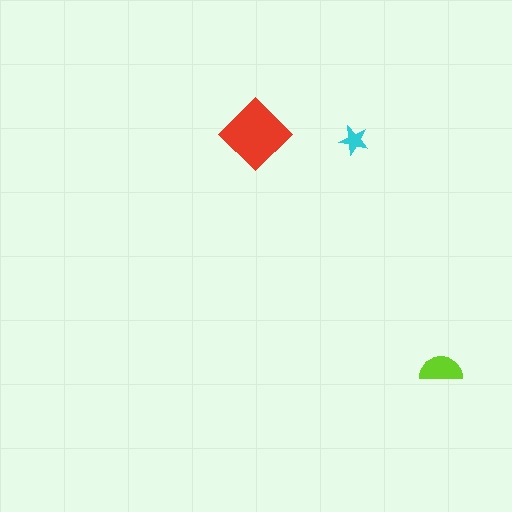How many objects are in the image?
There are 3 objects in the image.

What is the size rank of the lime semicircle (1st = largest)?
2nd.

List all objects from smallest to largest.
The cyan star, the lime semicircle, the red diamond.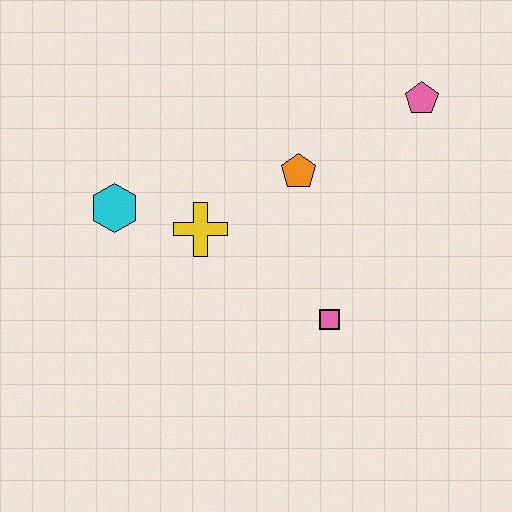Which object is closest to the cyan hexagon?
The yellow cross is closest to the cyan hexagon.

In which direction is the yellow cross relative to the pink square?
The yellow cross is to the left of the pink square.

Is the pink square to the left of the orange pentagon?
No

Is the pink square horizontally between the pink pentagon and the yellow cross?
Yes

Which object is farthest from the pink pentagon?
The cyan hexagon is farthest from the pink pentagon.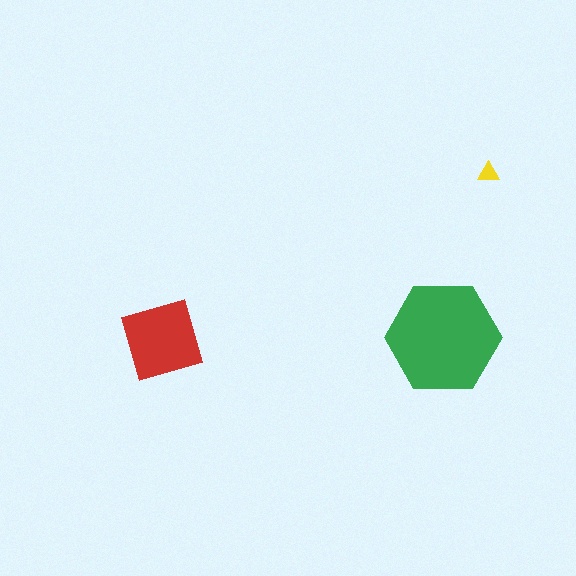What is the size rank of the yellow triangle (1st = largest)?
3rd.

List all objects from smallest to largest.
The yellow triangle, the red diamond, the green hexagon.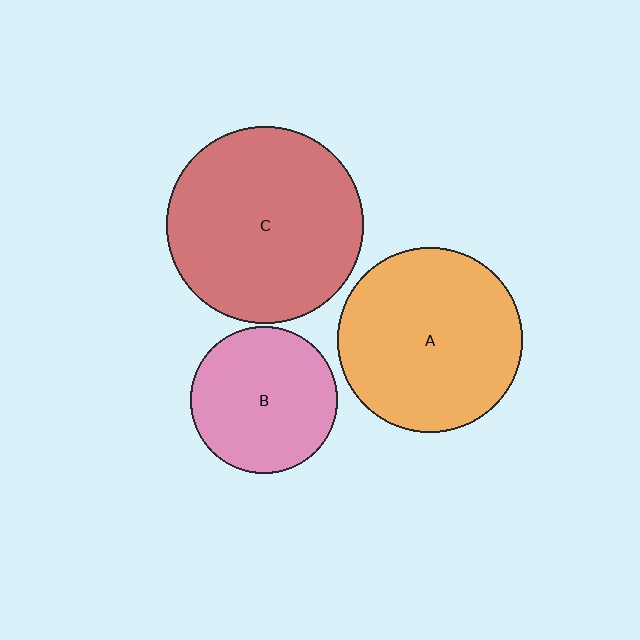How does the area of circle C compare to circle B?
Approximately 1.8 times.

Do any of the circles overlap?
No, none of the circles overlap.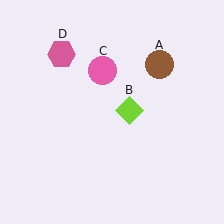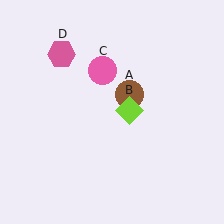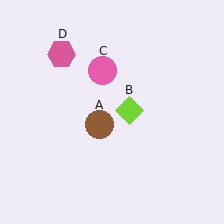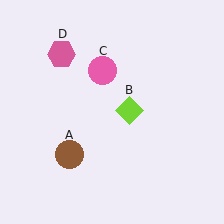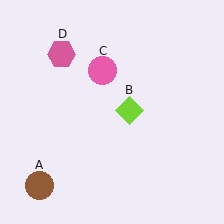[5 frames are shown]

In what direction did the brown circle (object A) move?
The brown circle (object A) moved down and to the left.